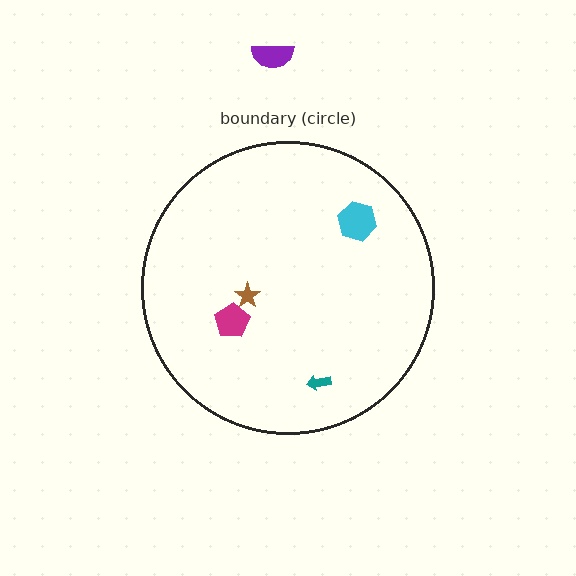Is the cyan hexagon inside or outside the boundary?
Inside.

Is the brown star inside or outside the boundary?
Inside.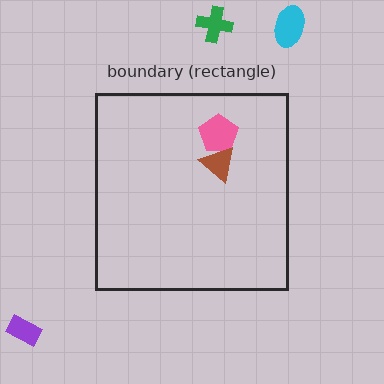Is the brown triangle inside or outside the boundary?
Inside.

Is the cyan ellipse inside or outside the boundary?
Outside.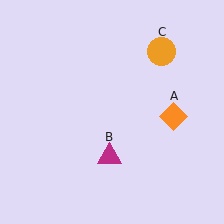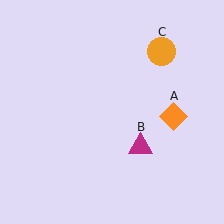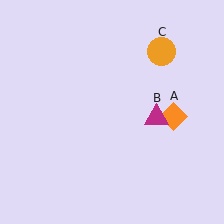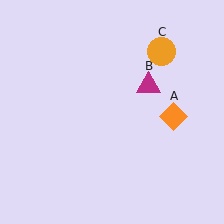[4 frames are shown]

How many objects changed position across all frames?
1 object changed position: magenta triangle (object B).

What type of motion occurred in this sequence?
The magenta triangle (object B) rotated counterclockwise around the center of the scene.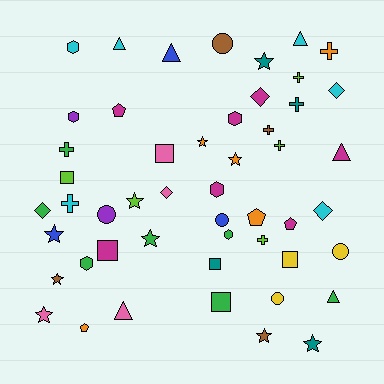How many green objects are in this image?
There are 7 green objects.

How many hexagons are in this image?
There are 6 hexagons.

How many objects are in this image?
There are 50 objects.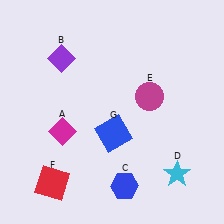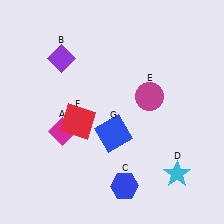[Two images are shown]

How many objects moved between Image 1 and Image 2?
1 object moved between the two images.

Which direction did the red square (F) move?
The red square (F) moved up.